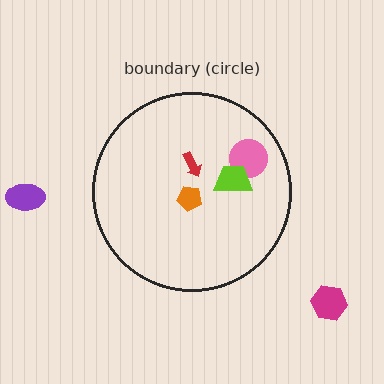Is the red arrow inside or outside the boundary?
Inside.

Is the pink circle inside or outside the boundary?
Inside.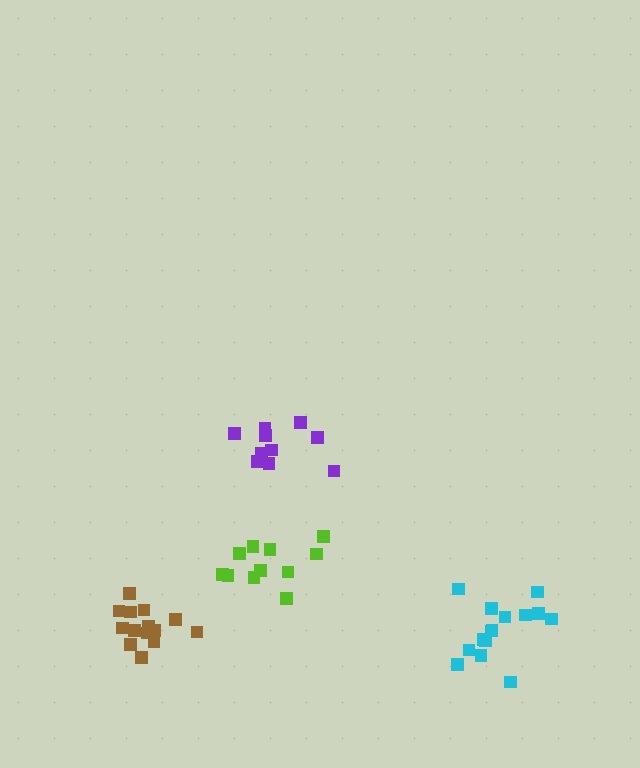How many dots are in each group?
Group 1: 11 dots, Group 2: 15 dots, Group 3: 10 dots, Group 4: 14 dots (50 total).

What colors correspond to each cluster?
The clusters are colored: lime, cyan, purple, brown.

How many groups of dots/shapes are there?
There are 4 groups.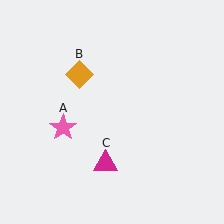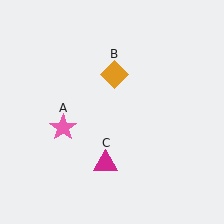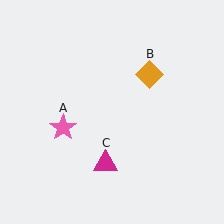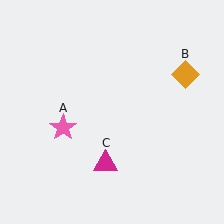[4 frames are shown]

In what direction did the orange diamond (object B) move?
The orange diamond (object B) moved right.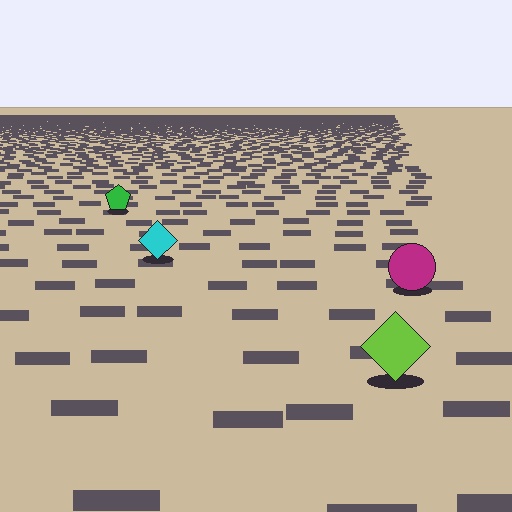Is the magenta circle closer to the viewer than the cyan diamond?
Yes. The magenta circle is closer — you can tell from the texture gradient: the ground texture is coarser near it.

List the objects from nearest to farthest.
From nearest to farthest: the lime diamond, the magenta circle, the cyan diamond, the green pentagon.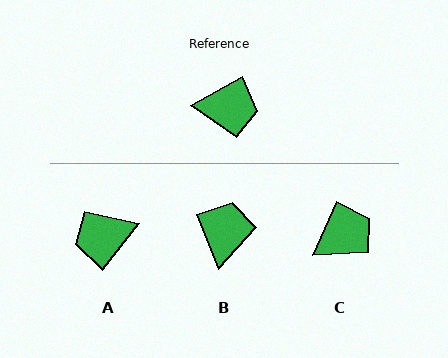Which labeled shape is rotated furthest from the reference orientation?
A, about 158 degrees away.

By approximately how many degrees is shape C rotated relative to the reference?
Approximately 37 degrees counter-clockwise.